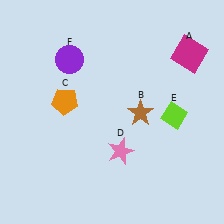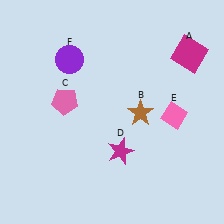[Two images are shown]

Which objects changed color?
C changed from orange to pink. D changed from pink to magenta. E changed from lime to pink.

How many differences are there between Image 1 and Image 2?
There are 3 differences between the two images.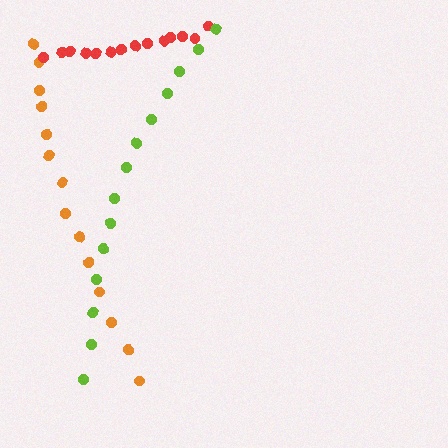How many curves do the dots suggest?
There are 3 distinct paths.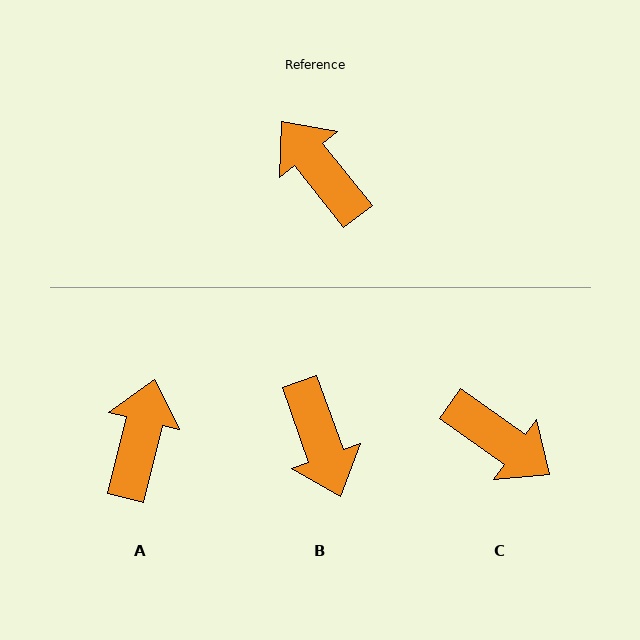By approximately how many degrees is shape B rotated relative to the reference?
Approximately 161 degrees counter-clockwise.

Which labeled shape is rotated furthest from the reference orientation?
C, about 164 degrees away.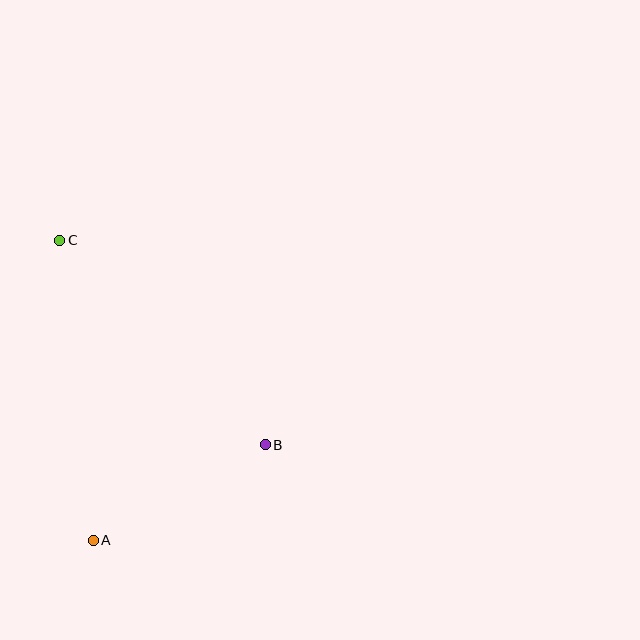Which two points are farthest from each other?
Points A and C are farthest from each other.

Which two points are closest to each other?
Points A and B are closest to each other.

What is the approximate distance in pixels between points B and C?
The distance between B and C is approximately 290 pixels.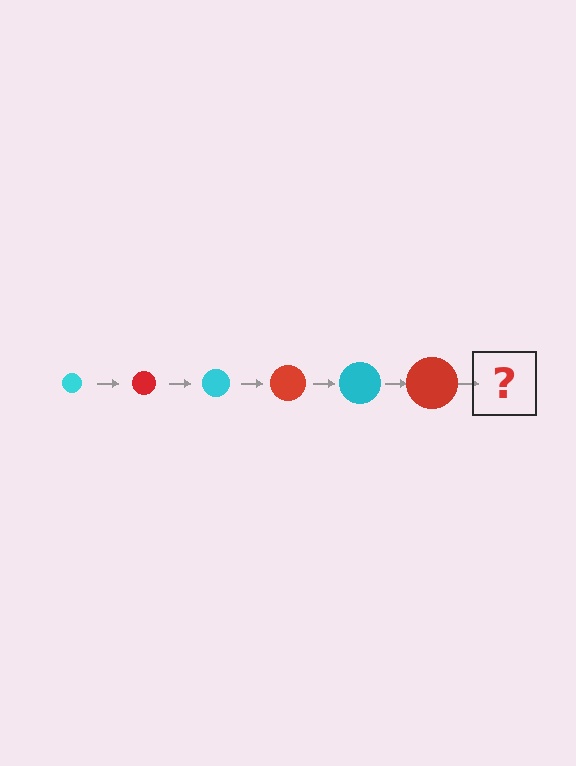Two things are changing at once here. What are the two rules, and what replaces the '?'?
The two rules are that the circle grows larger each step and the color cycles through cyan and red. The '?' should be a cyan circle, larger than the previous one.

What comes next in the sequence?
The next element should be a cyan circle, larger than the previous one.